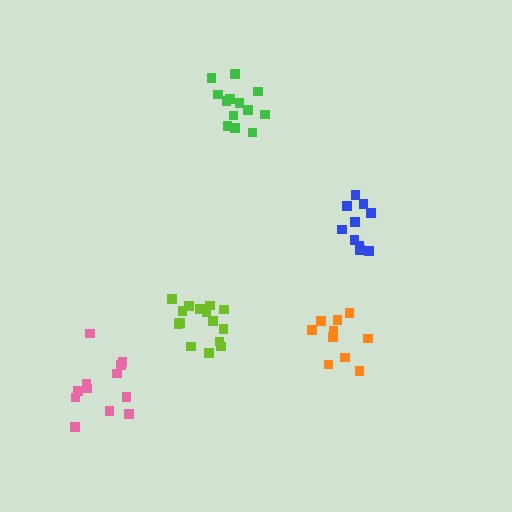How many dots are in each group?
Group 1: 13 dots, Group 2: 10 dots, Group 3: 15 dots, Group 4: 10 dots, Group 5: 12 dots (60 total).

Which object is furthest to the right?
The blue cluster is rightmost.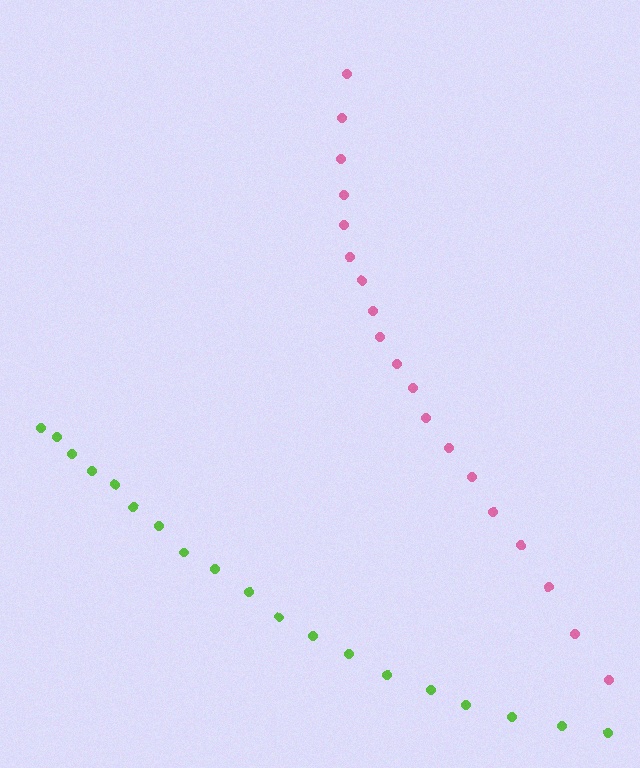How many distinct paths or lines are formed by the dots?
There are 2 distinct paths.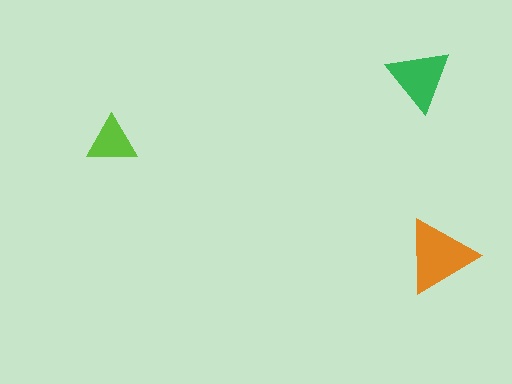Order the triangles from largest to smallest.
the orange one, the green one, the lime one.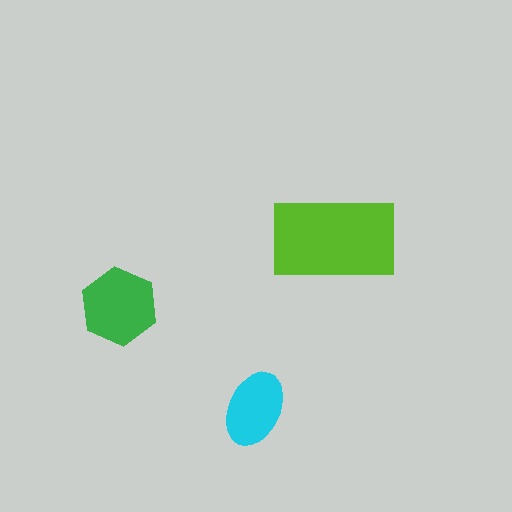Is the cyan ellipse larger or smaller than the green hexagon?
Smaller.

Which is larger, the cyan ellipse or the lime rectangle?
The lime rectangle.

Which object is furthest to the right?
The lime rectangle is rightmost.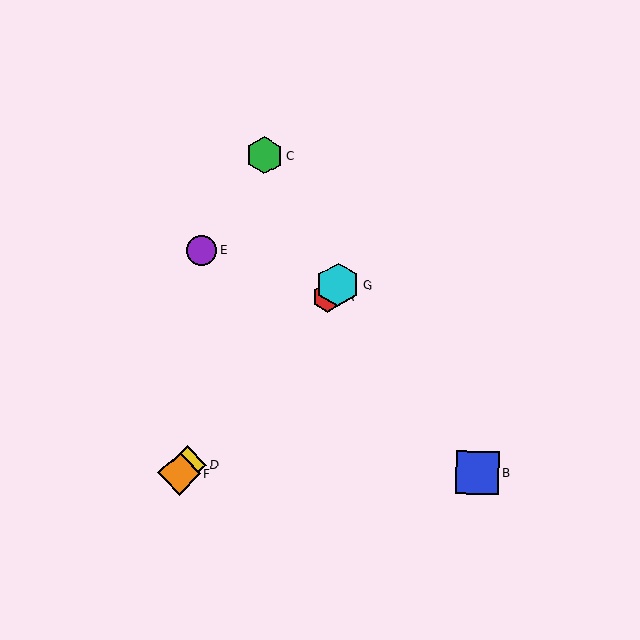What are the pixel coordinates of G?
Object G is at (338, 285).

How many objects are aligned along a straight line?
4 objects (A, D, F, G) are aligned along a straight line.